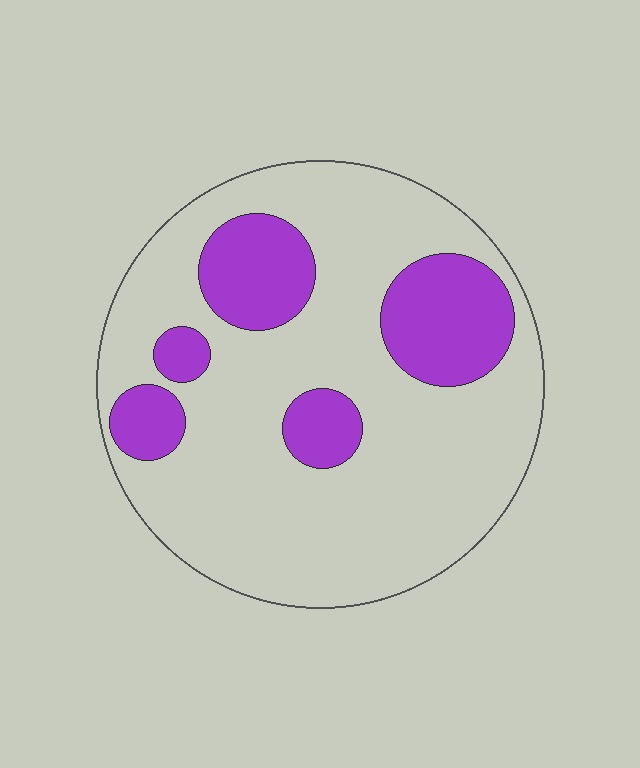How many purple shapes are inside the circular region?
5.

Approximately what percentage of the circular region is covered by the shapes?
Approximately 25%.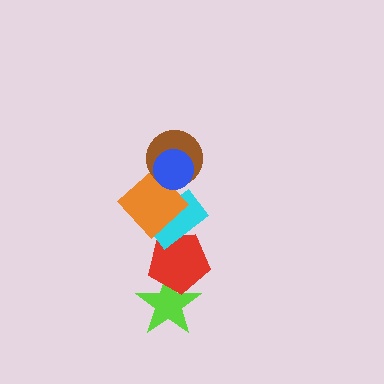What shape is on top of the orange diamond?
The brown circle is on top of the orange diamond.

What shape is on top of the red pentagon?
The cyan rectangle is on top of the red pentagon.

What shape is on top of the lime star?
The red pentagon is on top of the lime star.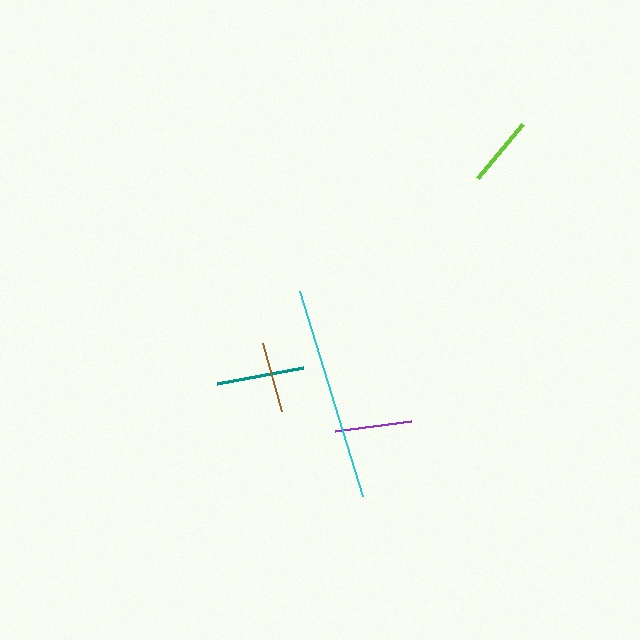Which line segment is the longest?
The cyan line is the longest at approximately 214 pixels.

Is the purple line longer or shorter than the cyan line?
The cyan line is longer than the purple line.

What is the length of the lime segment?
The lime segment is approximately 70 pixels long.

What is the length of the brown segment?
The brown segment is approximately 71 pixels long.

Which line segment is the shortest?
The lime line is the shortest at approximately 70 pixels.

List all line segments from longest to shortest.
From longest to shortest: cyan, teal, purple, brown, lime.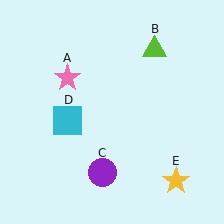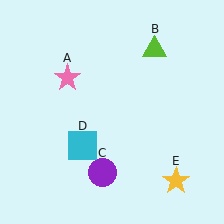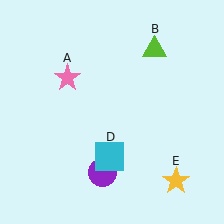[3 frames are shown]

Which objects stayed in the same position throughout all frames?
Pink star (object A) and lime triangle (object B) and purple circle (object C) and yellow star (object E) remained stationary.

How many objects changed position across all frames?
1 object changed position: cyan square (object D).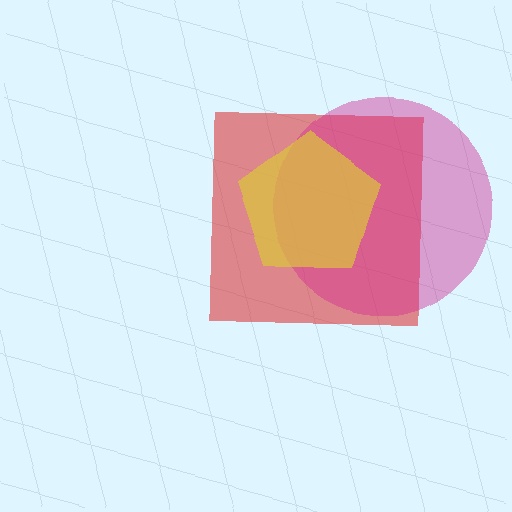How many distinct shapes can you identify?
There are 3 distinct shapes: a red square, a magenta circle, a yellow pentagon.